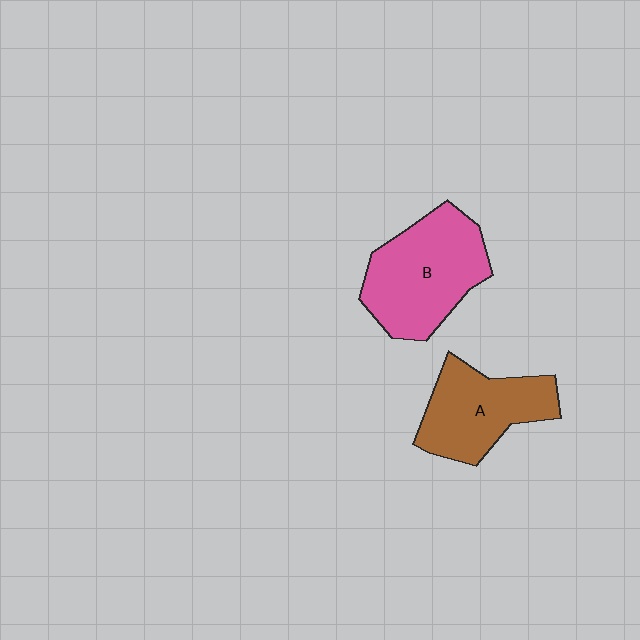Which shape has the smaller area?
Shape A (brown).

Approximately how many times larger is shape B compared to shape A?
Approximately 1.2 times.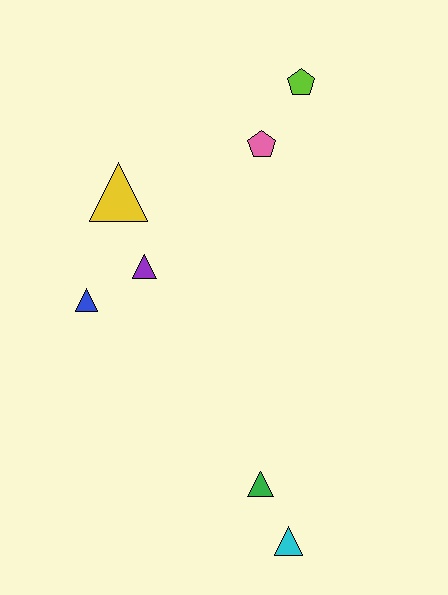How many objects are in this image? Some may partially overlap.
There are 7 objects.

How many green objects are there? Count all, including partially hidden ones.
There is 1 green object.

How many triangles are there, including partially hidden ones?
There are 5 triangles.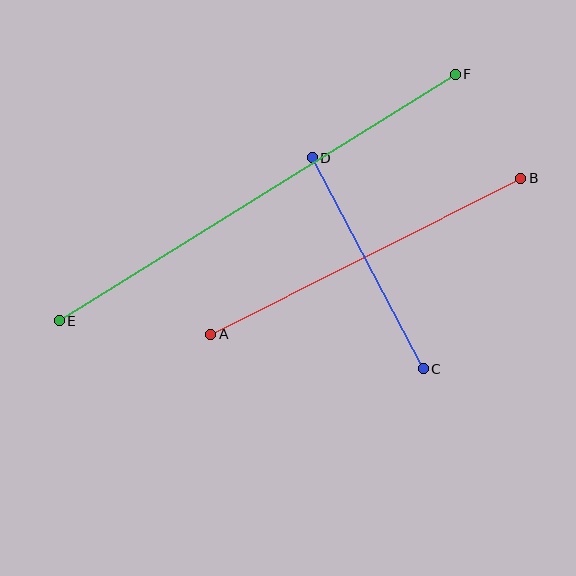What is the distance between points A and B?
The distance is approximately 347 pixels.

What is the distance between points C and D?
The distance is approximately 238 pixels.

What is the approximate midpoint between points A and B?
The midpoint is at approximately (366, 256) pixels.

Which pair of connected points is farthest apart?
Points E and F are farthest apart.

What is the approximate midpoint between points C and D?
The midpoint is at approximately (368, 263) pixels.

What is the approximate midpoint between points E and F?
The midpoint is at approximately (257, 198) pixels.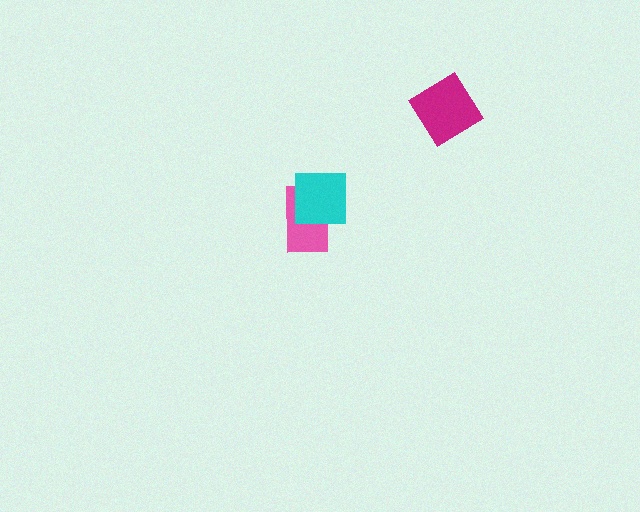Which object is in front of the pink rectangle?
The cyan square is in front of the pink rectangle.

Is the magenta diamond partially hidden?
No, no other shape covers it.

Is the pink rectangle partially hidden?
Yes, it is partially covered by another shape.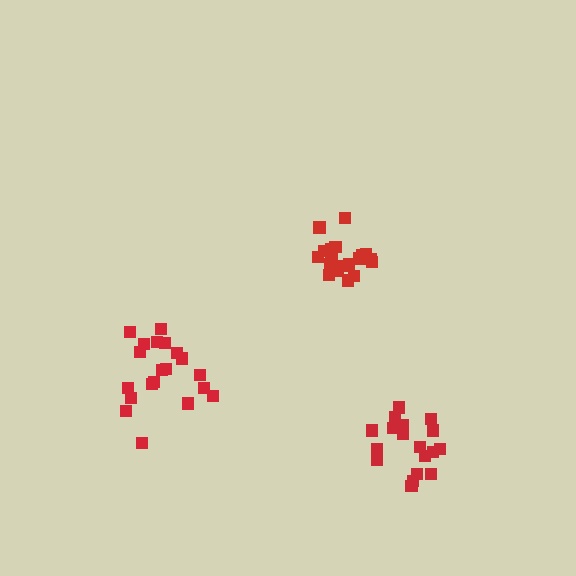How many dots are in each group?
Group 1: 20 dots, Group 2: 18 dots, Group 3: 20 dots (58 total).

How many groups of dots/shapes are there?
There are 3 groups.